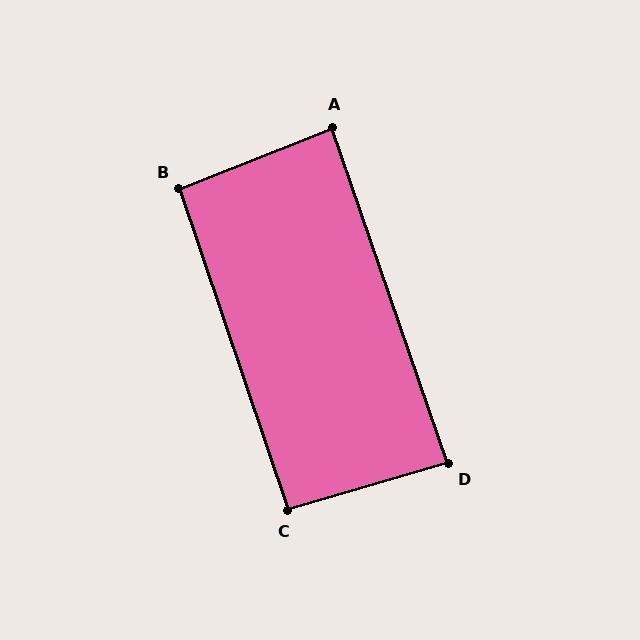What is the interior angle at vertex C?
Approximately 93 degrees (approximately right).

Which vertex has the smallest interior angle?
D, at approximately 87 degrees.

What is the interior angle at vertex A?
Approximately 87 degrees (approximately right).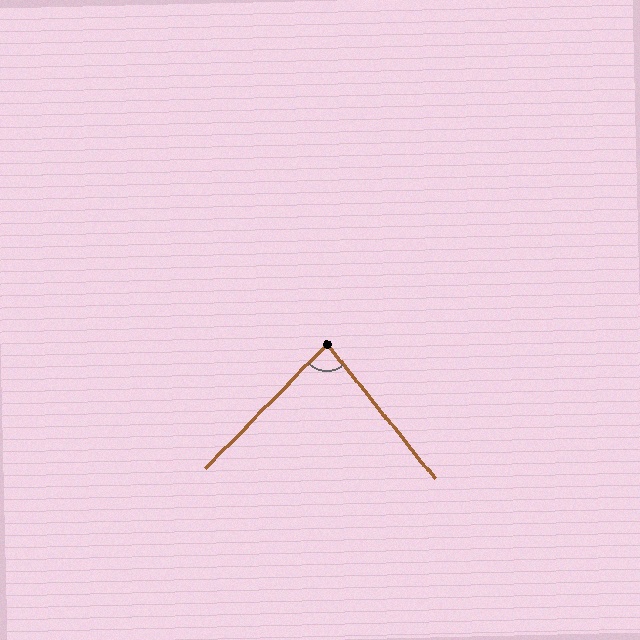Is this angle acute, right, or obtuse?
It is acute.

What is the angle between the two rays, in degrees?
Approximately 83 degrees.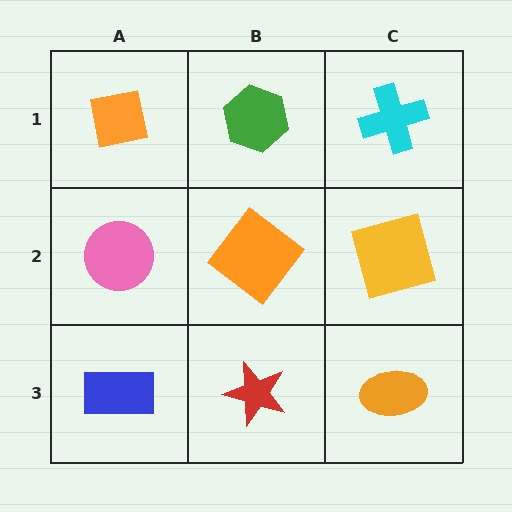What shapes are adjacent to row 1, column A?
A pink circle (row 2, column A), a green hexagon (row 1, column B).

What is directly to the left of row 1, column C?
A green hexagon.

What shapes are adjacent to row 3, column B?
An orange diamond (row 2, column B), a blue rectangle (row 3, column A), an orange ellipse (row 3, column C).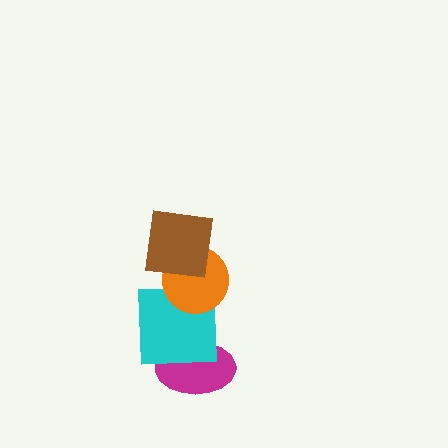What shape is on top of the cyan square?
The orange circle is on top of the cyan square.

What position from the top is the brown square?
The brown square is 1st from the top.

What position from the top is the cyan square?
The cyan square is 3rd from the top.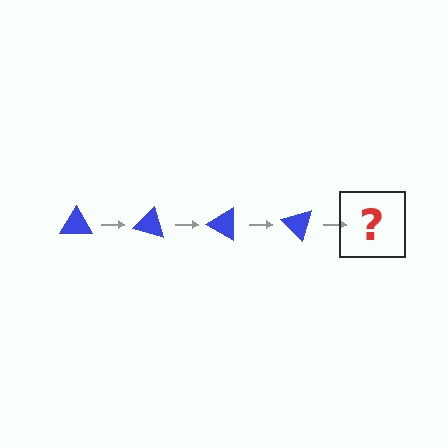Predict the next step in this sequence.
The next step is a blue triangle rotated 60 degrees.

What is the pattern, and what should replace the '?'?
The pattern is that the triangle rotates 15 degrees each step. The '?' should be a blue triangle rotated 60 degrees.